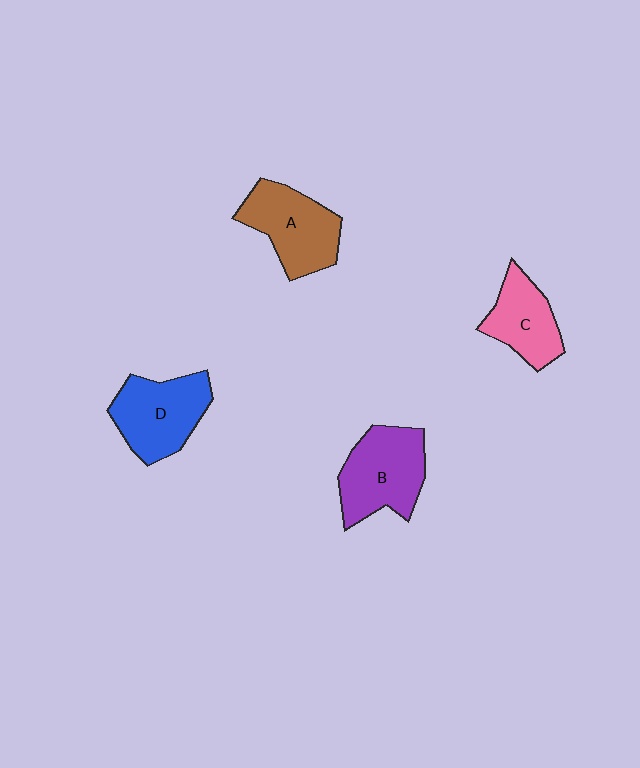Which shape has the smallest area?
Shape C (pink).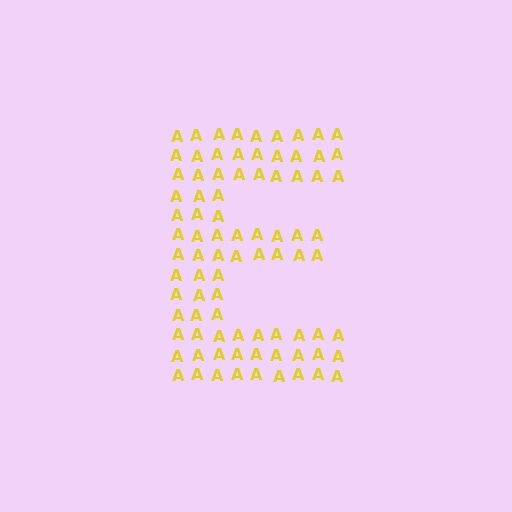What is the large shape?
The large shape is the letter E.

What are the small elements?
The small elements are letter A's.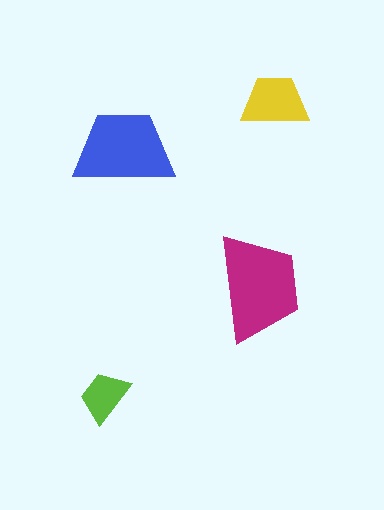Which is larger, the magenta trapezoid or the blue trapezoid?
The magenta one.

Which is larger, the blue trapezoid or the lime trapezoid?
The blue one.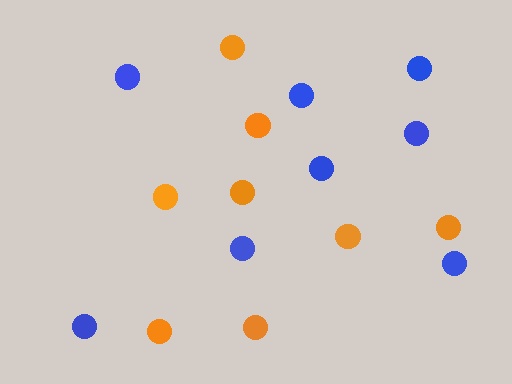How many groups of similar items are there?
There are 2 groups: one group of blue circles (8) and one group of orange circles (8).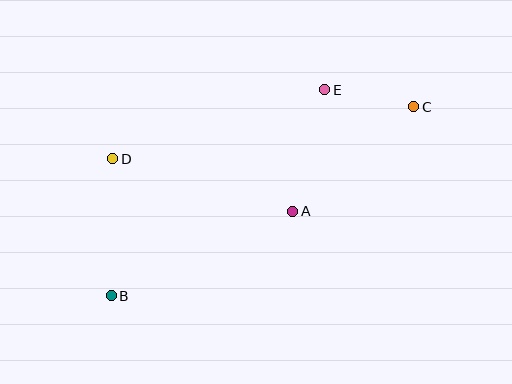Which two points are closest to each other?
Points C and E are closest to each other.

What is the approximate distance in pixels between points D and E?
The distance between D and E is approximately 223 pixels.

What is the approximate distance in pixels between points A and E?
The distance between A and E is approximately 126 pixels.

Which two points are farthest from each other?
Points B and C are farthest from each other.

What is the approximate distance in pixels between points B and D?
The distance between B and D is approximately 137 pixels.